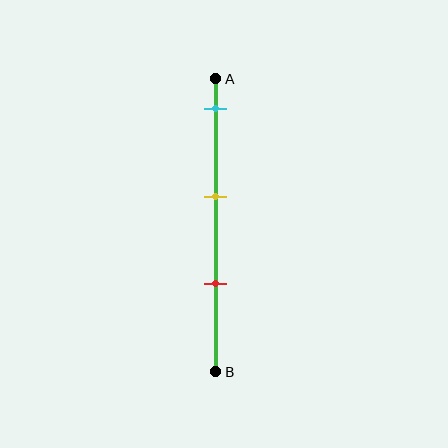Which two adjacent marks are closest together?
The yellow and red marks are the closest adjacent pair.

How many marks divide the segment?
There are 3 marks dividing the segment.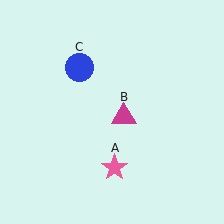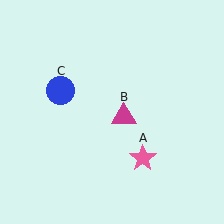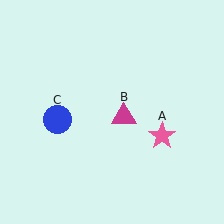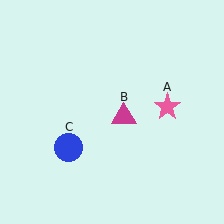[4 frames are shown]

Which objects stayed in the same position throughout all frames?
Magenta triangle (object B) remained stationary.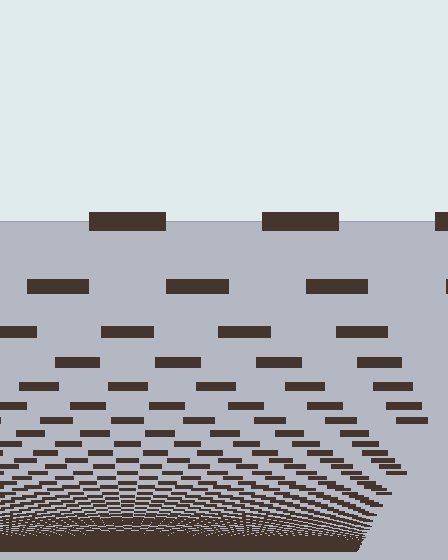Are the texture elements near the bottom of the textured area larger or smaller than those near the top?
Smaller. The gradient is inverted — elements near the bottom are smaller and denser.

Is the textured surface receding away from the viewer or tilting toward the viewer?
The surface appears to tilt toward the viewer. Texture elements get larger and sparser toward the top.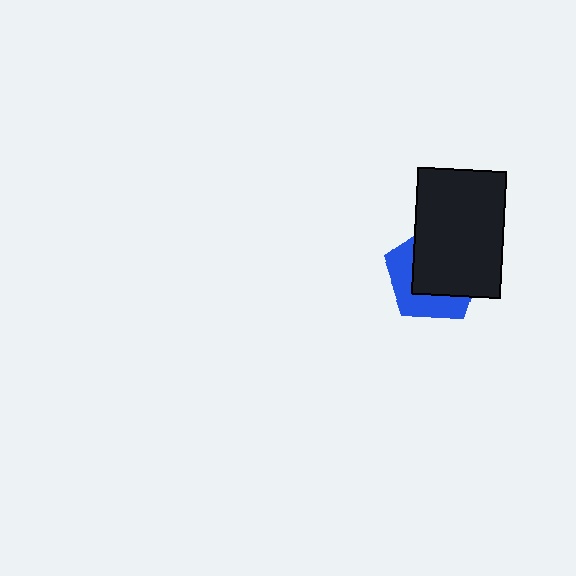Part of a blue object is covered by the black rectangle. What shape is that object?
It is a pentagon.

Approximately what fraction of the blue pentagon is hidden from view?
Roughly 60% of the blue pentagon is hidden behind the black rectangle.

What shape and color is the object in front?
The object in front is a black rectangle.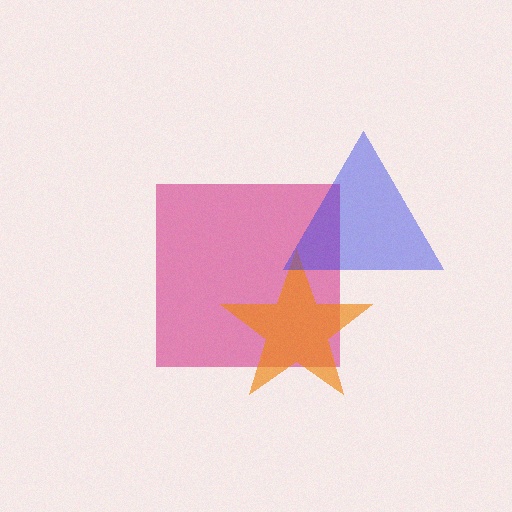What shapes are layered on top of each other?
The layered shapes are: a magenta square, an orange star, a blue triangle.